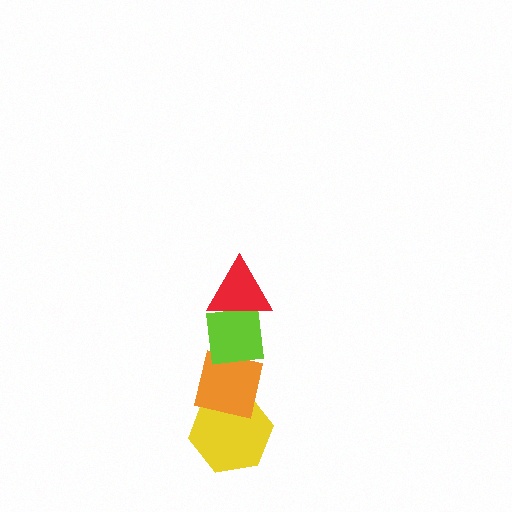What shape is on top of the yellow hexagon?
The orange square is on top of the yellow hexagon.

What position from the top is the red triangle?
The red triangle is 1st from the top.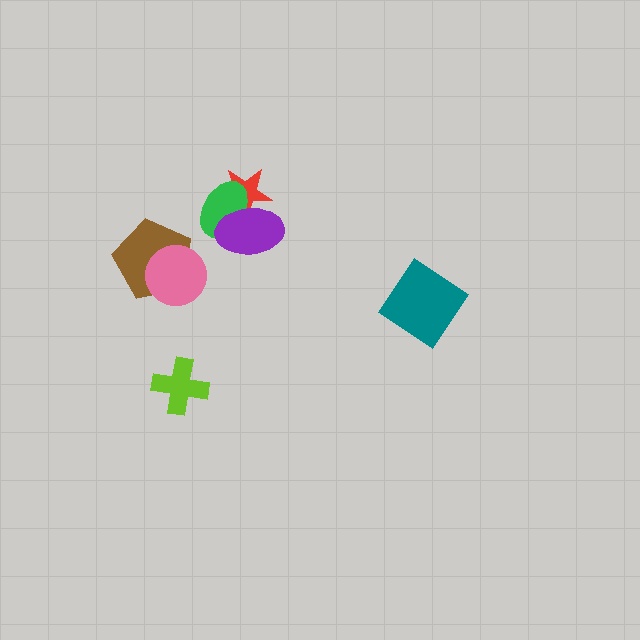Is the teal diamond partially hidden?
No, no other shape covers it.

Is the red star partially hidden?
Yes, it is partially covered by another shape.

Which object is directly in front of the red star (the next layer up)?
The green ellipse is directly in front of the red star.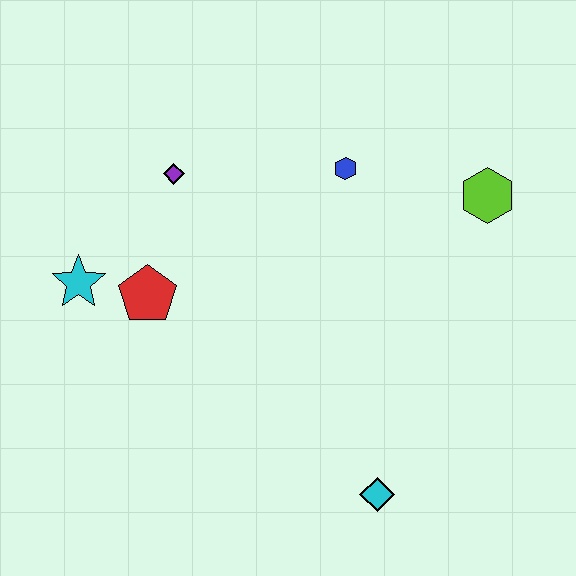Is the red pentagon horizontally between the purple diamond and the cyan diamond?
No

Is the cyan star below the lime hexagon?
Yes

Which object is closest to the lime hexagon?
The blue hexagon is closest to the lime hexagon.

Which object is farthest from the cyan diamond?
The purple diamond is farthest from the cyan diamond.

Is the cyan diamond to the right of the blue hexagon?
Yes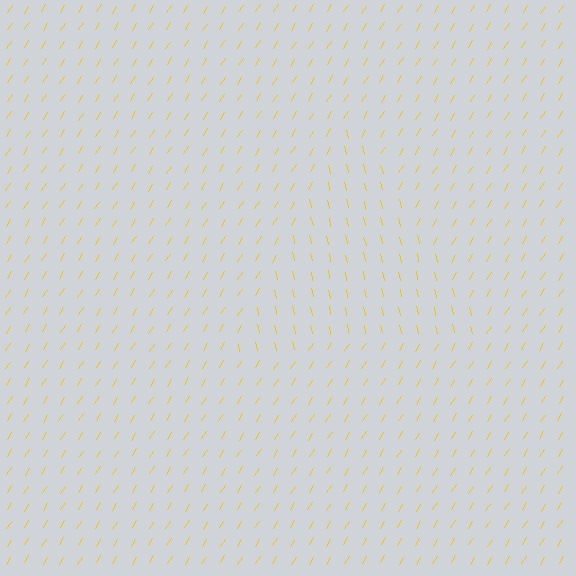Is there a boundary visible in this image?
Yes, there is a texture boundary formed by a change in line orientation.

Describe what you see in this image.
The image is filled with small yellow line segments. A triangle region in the image has lines oriented differently from the surrounding lines, creating a visible texture boundary.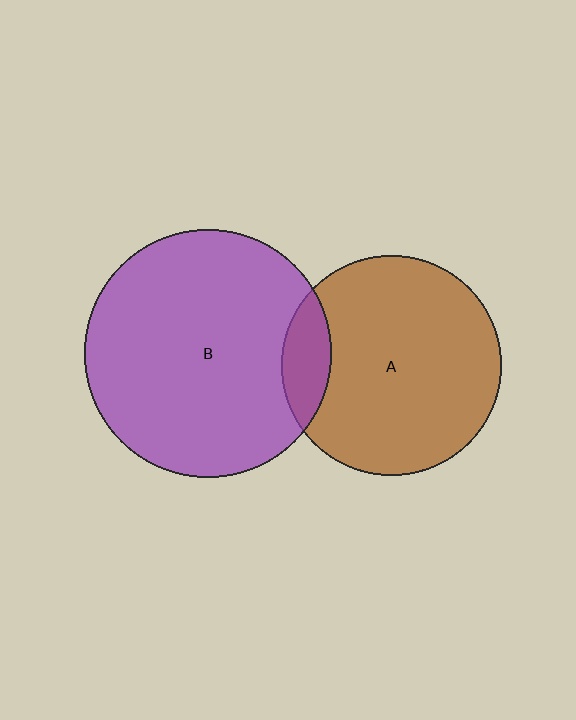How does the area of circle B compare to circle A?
Approximately 1.3 times.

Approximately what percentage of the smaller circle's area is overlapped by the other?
Approximately 15%.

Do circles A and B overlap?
Yes.